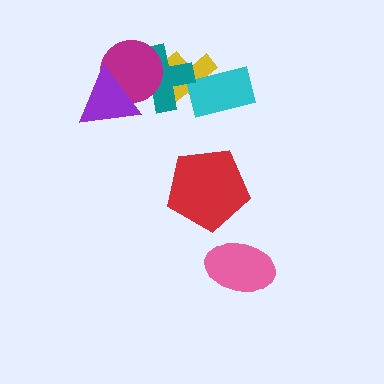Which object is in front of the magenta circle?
The purple triangle is in front of the magenta circle.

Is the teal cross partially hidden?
Yes, it is partially covered by another shape.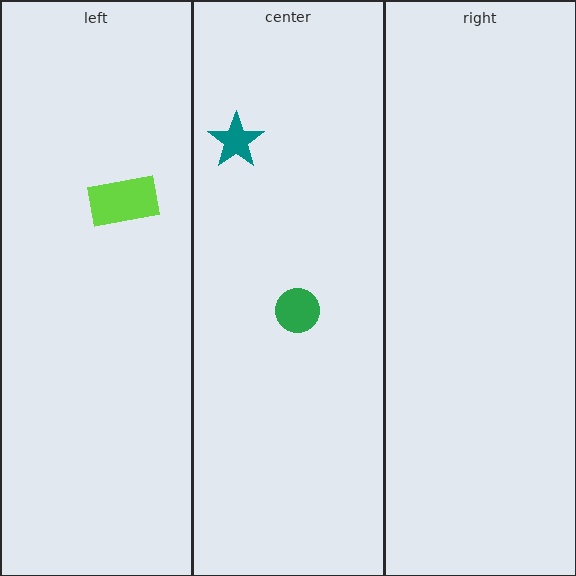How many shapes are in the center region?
2.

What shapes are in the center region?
The teal star, the green circle.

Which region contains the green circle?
The center region.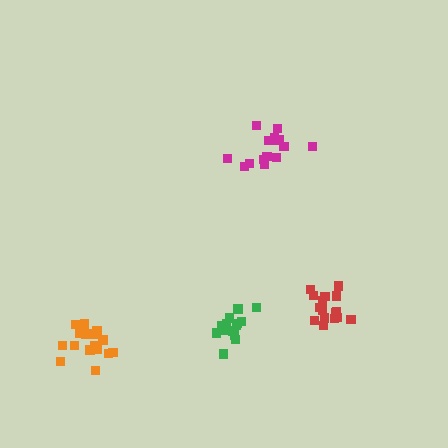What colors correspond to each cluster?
The clusters are colored: magenta, red, green, orange.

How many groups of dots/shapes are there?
There are 4 groups.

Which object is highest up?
The magenta cluster is topmost.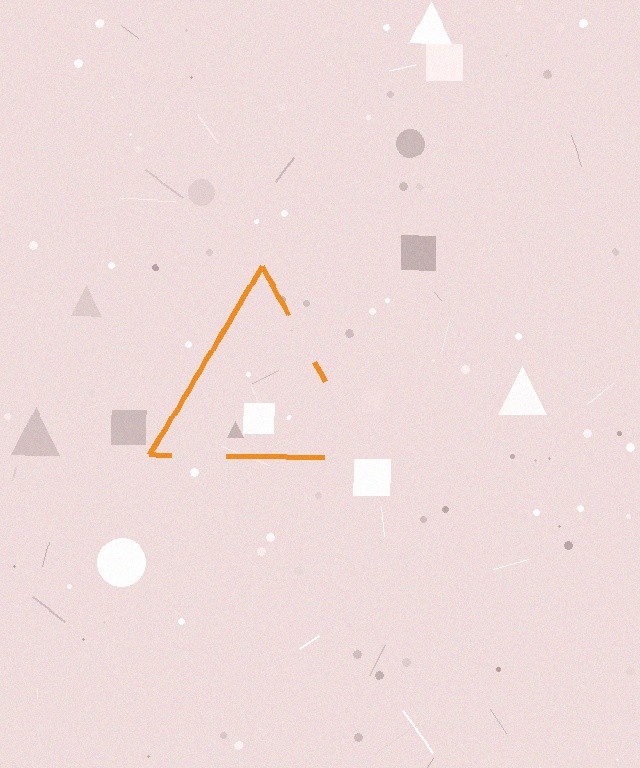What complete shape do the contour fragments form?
The contour fragments form a triangle.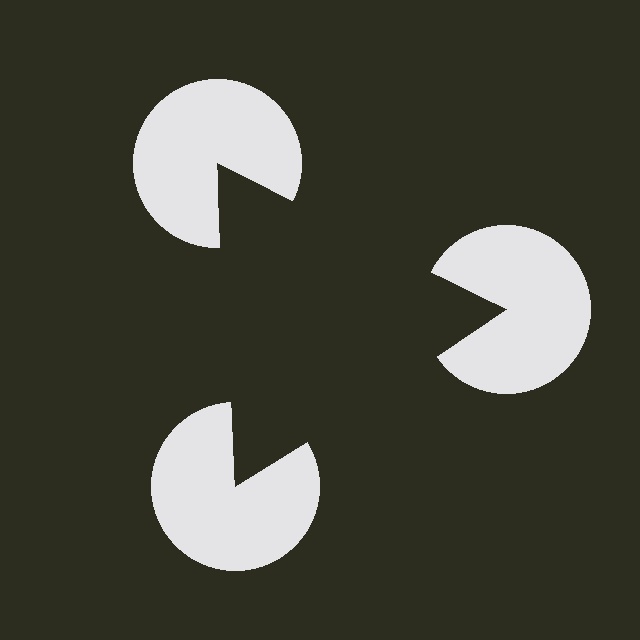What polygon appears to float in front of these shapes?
An illusory triangle — its edges are inferred from the aligned wedge cuts in the pac-man discs, not physically drawn.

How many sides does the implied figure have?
3 sides.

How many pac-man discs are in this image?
There are 3 — one at each vertex of the illusory triangle.